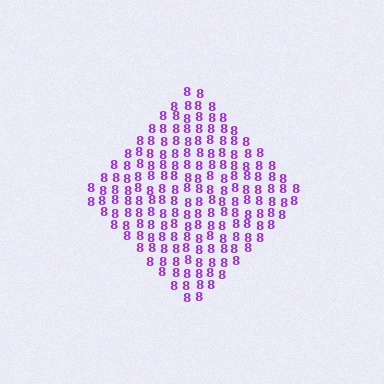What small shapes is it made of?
It is made of small digit 8's.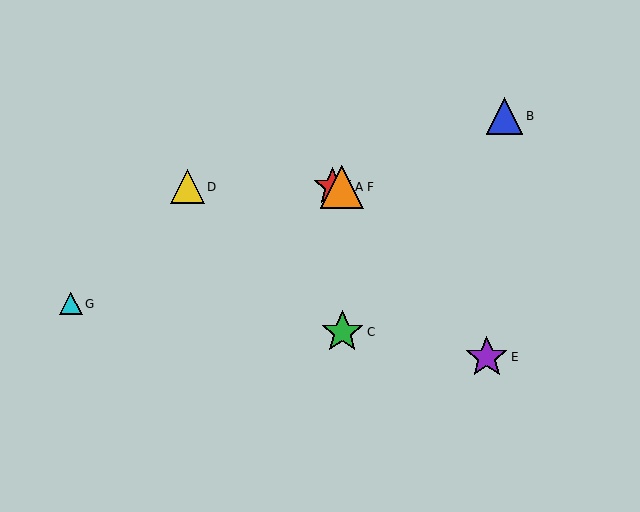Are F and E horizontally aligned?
No, F is at y≈187 and E is at y≈357.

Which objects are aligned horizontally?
Objects A, D, F are aligned horizontally.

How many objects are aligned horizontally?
3 objects (A, D, F) are aligned horizontally.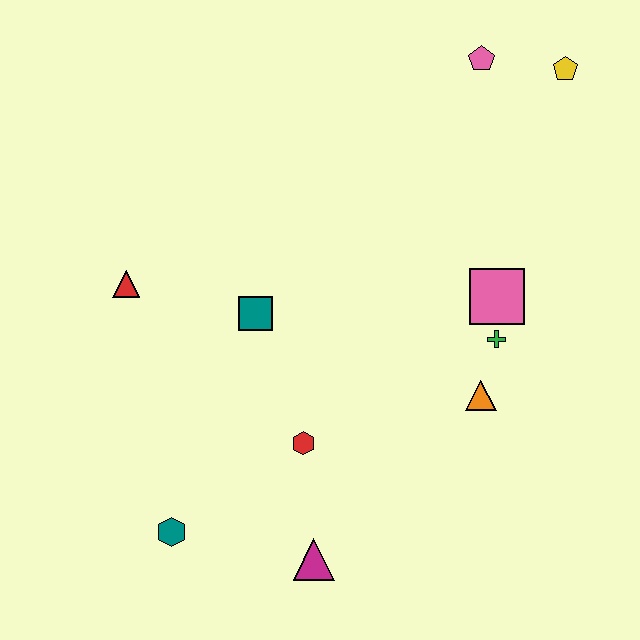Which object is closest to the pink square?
The green cross is closest to the pink square.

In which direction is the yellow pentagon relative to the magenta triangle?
The yellow pentagon is above the magenta triangle.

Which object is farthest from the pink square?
The teal hexagon is farthest from the pink square.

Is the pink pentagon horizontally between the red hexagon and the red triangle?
No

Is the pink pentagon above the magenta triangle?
Yes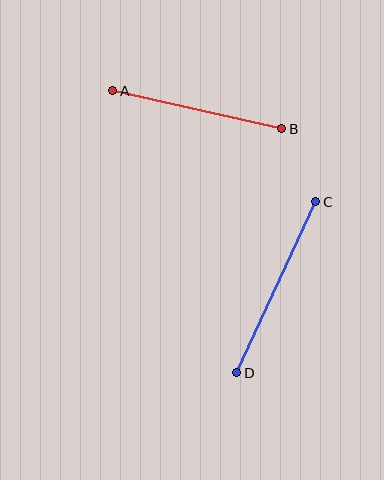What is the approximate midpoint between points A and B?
The midpoint is at approximately (197, 110) pixels.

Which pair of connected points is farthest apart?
Points C and D are farthest apart.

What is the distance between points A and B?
The distance is approximately 173 pixels.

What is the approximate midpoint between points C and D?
The midpoint is at approximately (276, 287) pixels.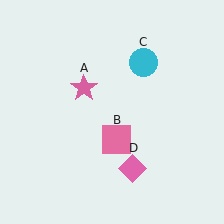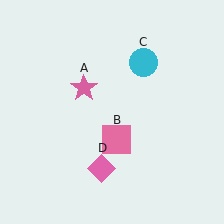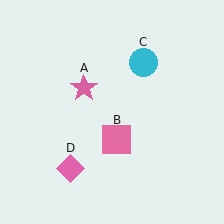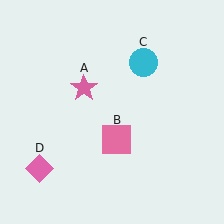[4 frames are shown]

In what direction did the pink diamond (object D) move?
The pink diamond (object D) moved left.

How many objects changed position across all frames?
1 object changed position: pink diamond (object D).